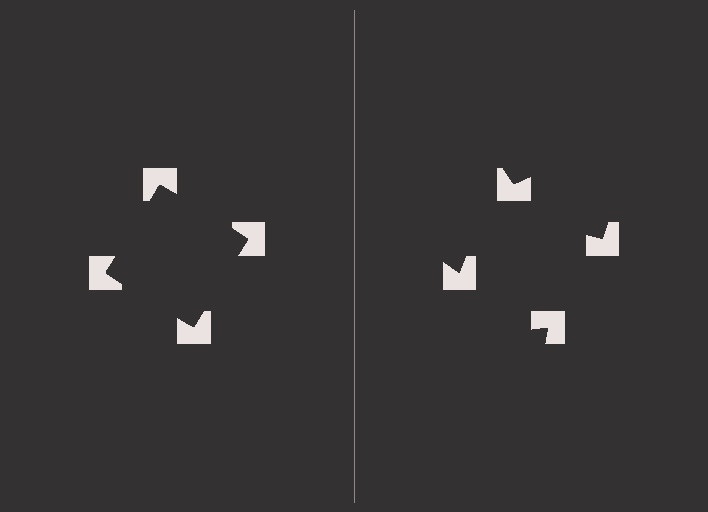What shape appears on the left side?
An illusory square.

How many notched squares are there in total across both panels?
8 — 4 on each side.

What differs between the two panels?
The notched squares are positioned identically on both sides; only the wedge orientations differ. On the left they align to a square; on the right they are misaligned.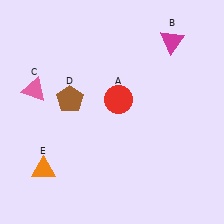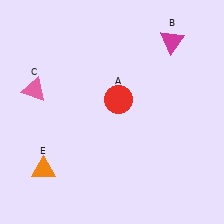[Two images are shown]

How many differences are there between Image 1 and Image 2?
There is 1 difference between the two images.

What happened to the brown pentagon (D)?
The brown pentagon (D) was removed in Image 2. It was in the top-left area of Image 1.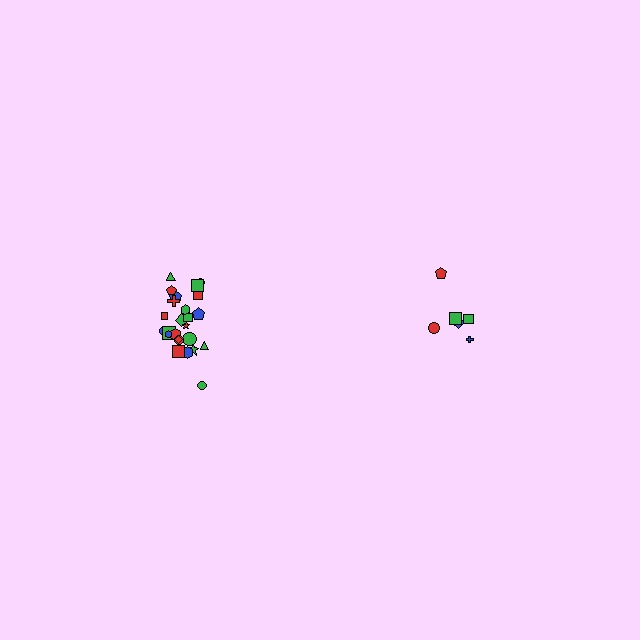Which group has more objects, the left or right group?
The left group.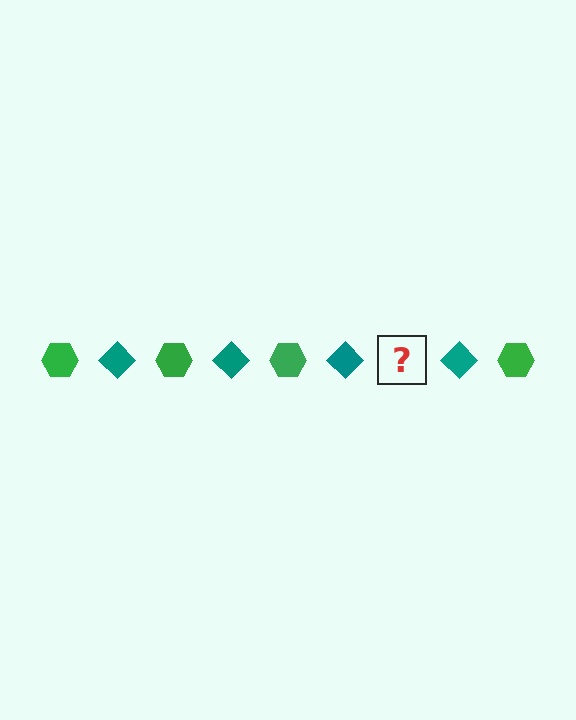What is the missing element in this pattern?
The missing element is a green hexagon.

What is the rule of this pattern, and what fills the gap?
The rule is that the pattern alternates between green hexagon and teal diamond. The gap should be filled with a green hexagon.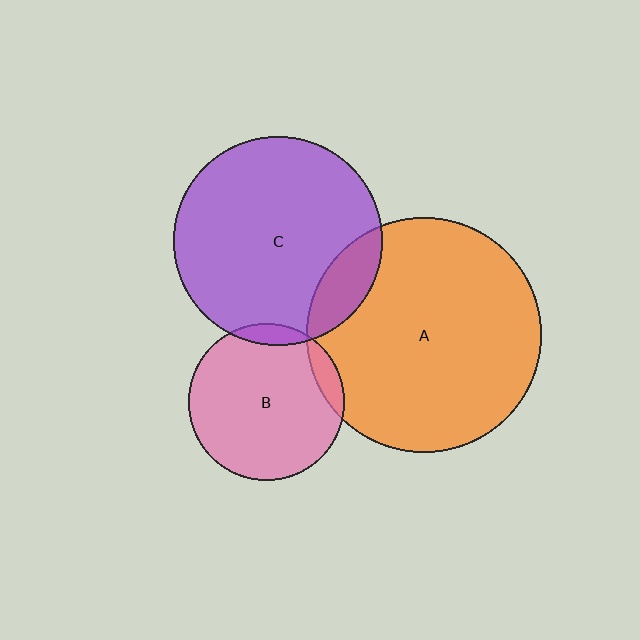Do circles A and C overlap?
Yes.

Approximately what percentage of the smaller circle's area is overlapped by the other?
Approximately 15%.